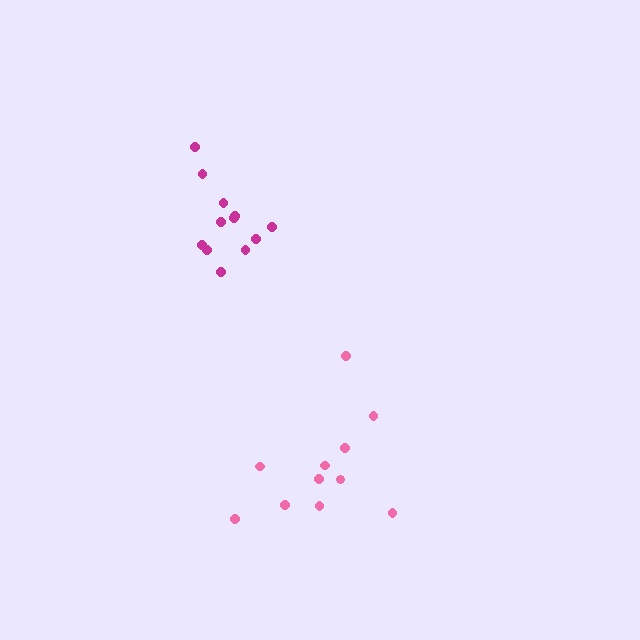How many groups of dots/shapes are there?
There are 2 groups.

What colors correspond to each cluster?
The clusters are colored: pink, magenta.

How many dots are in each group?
Group 1: 11 dots, Group 2: 12 dots (23 total).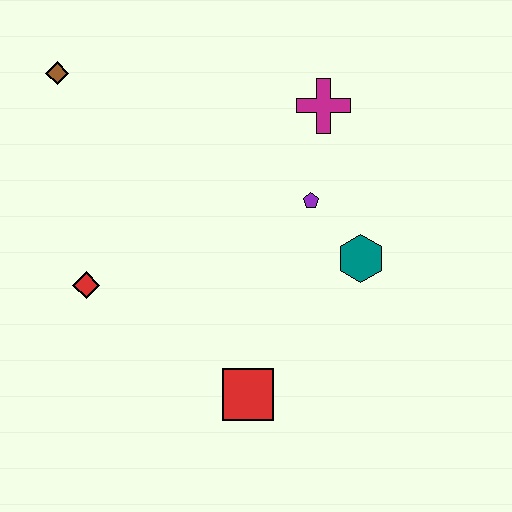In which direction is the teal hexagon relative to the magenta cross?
The teal hexagon is below the magenta cross.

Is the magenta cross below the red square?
No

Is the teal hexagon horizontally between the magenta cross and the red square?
No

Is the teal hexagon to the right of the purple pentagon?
Yes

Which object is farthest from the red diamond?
The magenta cross is farthest from the red diamond.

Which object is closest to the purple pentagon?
The teal hexagon is closest to the purple pentagon.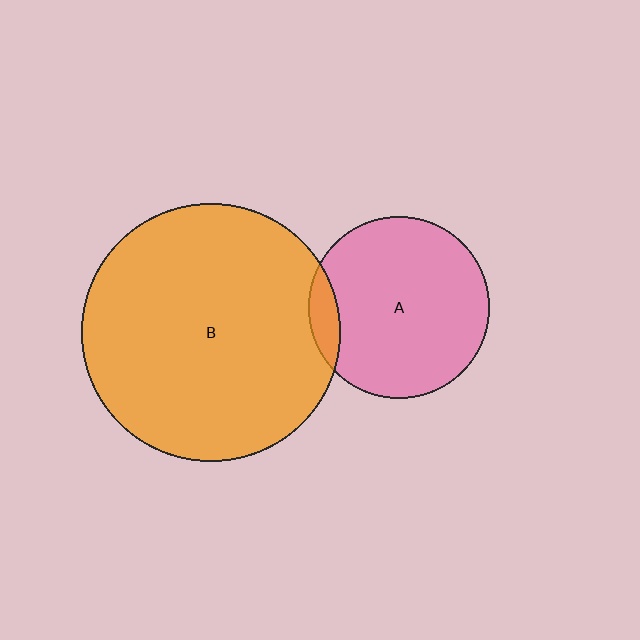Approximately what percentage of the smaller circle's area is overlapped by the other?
Approximately 10%.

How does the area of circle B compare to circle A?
Approximately 2.0 times.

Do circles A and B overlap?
Yes.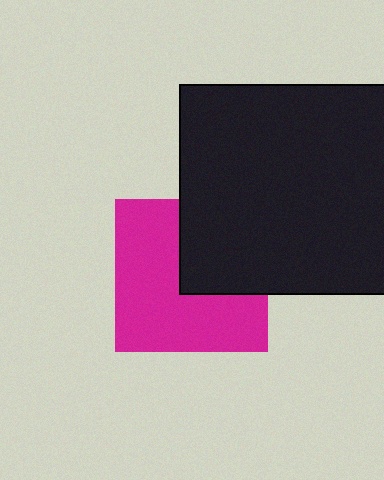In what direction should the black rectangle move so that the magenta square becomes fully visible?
The black rectangle should move toward the upper-right. That is the shortest direction to clear the overlap and leave the magenta square fully visible.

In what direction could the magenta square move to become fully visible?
The magenta square could move toward the lower-left. That would shift it out from behind the black rectangle entirely.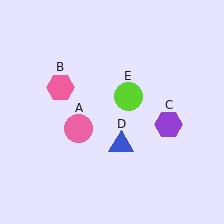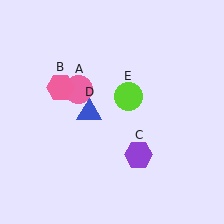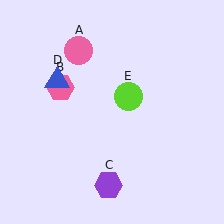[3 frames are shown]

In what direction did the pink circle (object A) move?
The pink circle (object A) moved up.